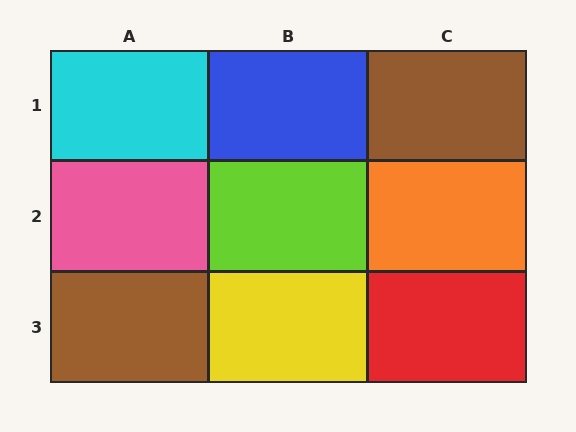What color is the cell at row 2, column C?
Orange.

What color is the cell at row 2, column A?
Pink.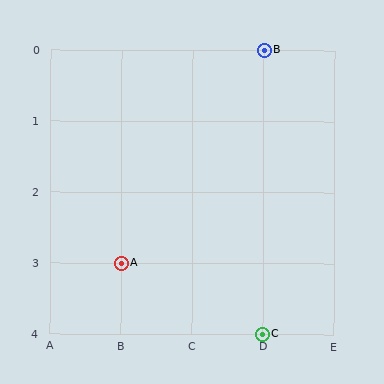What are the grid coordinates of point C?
Point C is at grid coordinates (D, 4).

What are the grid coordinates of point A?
Point A is at grid coordinates (B, 3).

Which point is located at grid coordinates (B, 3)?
Point A is at (B, 3).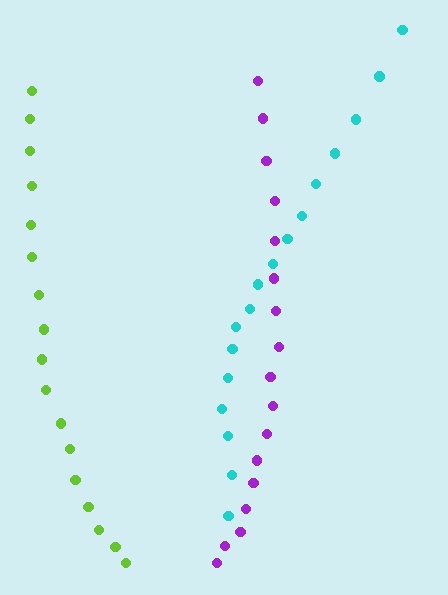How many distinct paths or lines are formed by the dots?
There are 3 distinct paths.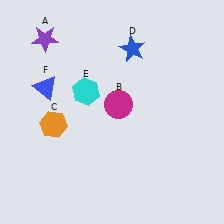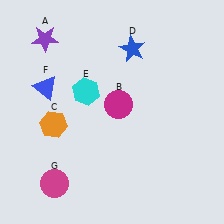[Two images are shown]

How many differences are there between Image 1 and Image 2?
There is 1 difference between the two images.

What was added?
A magenta circle (G) was added in Image 2.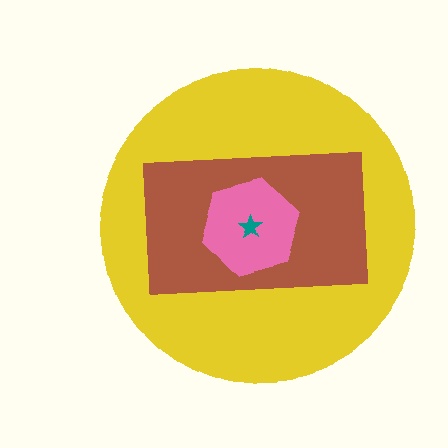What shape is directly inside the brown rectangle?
The pink hexagon.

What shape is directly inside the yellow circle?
The brown rectangle.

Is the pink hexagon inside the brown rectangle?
Yes.